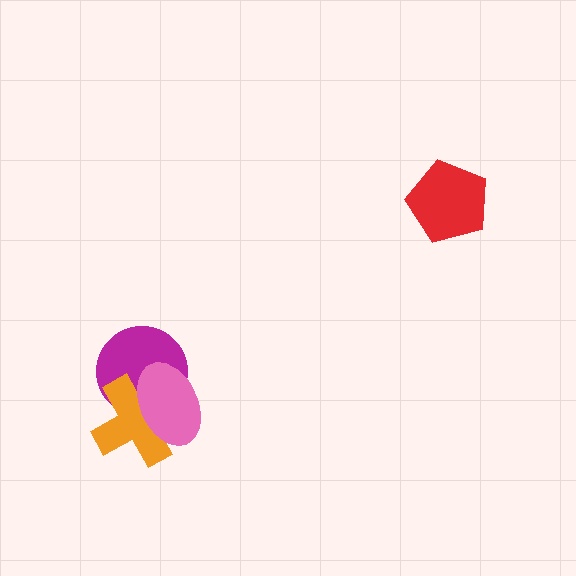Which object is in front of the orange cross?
The pink ellipse is in front of the orange cross.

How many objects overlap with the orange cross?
2 objects overlap with the orange cross.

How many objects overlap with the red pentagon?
0 objects overlap with the red pentagon.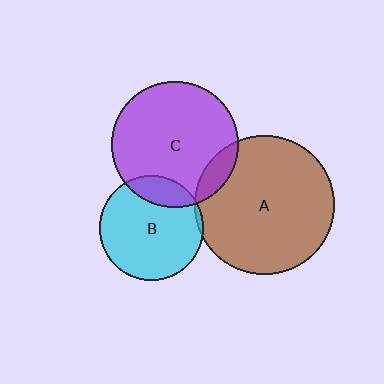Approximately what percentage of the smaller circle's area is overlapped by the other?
Approximately 20%.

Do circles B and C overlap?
Yes.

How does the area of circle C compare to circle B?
Approximately 1.5 times.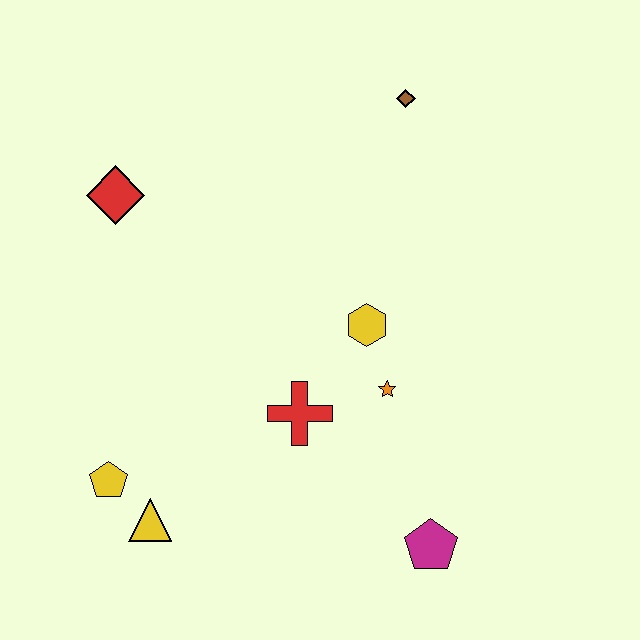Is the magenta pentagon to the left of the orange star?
No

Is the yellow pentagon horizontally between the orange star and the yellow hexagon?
No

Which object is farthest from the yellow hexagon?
The yellow pentagon is farthest from the yellow hexagon.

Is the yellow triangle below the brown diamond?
Yes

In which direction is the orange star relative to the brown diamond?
The orange star is below the brown diamond.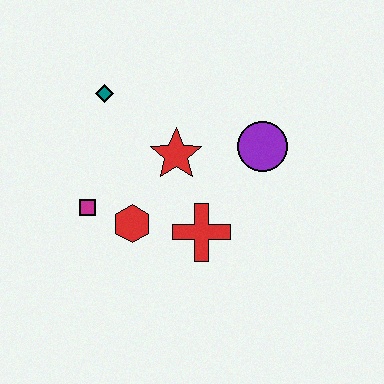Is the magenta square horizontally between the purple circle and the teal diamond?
No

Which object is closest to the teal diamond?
The red star is closest to the teal diamond.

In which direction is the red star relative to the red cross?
The red star is above the red cross.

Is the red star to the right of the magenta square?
Yes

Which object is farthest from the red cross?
The teal diamond is farthest from the red cross.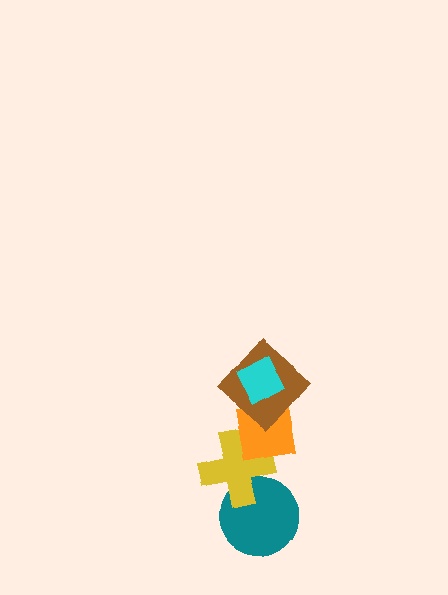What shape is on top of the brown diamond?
The cyan diamond is on top of the brown diamond.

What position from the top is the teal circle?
The teal circle is 5th from the top.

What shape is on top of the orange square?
The brown diamond is on top of the orange square.